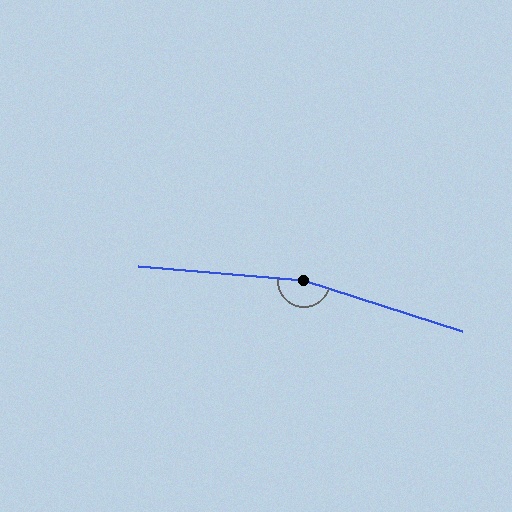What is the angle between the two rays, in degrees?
Approximately 167 degrees.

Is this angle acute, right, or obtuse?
It is obtuse.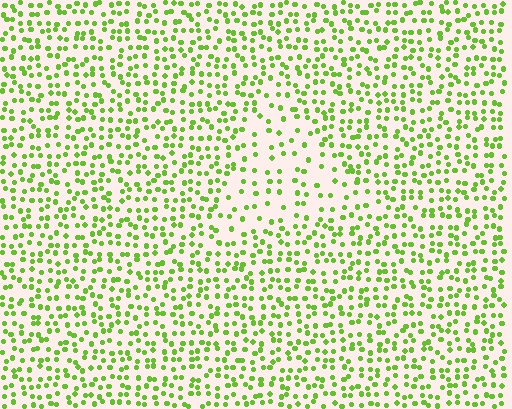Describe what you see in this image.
The image contains small lime elements arranged at two different densities. A triangle-shaped region is visible where the elements are less densely packed than the surrounding area.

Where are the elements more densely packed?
The elements are more densely packed outside the triangle boundary.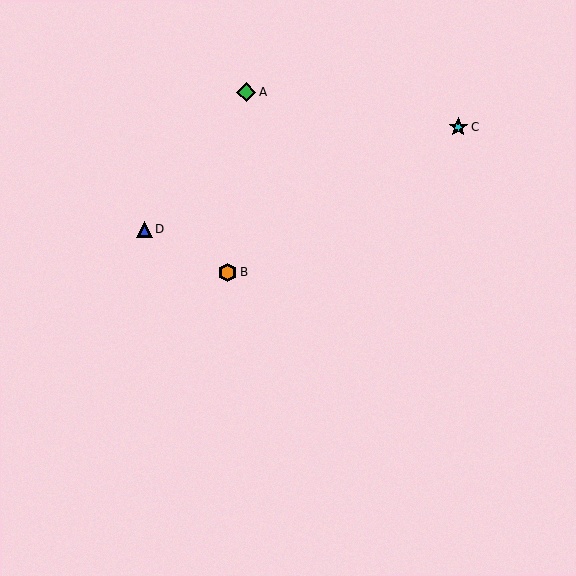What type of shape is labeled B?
Shape B is an orange hexagon.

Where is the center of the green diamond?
The center of the green diamond is at (246, 92).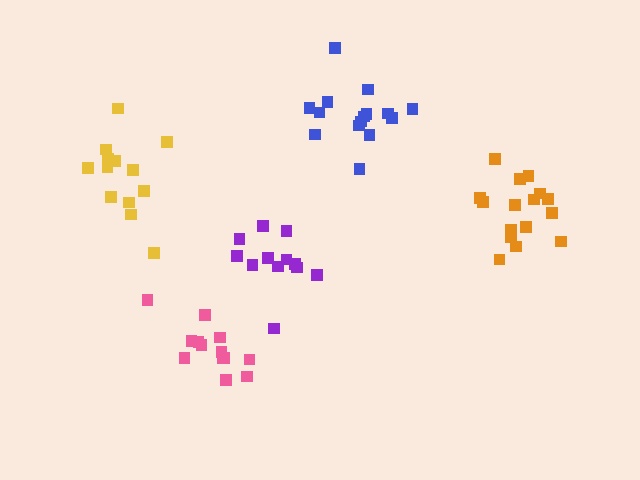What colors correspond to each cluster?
The clusters are colored: orange, pink, blue, yellow, purple.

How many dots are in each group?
Group 1: 17 dots, Group 2: 13 dots, Group 3: 15 dots, Group 4: 14 dots, Group 5: 12 dots (71 total).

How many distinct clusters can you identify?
There are 5 distinct clusters.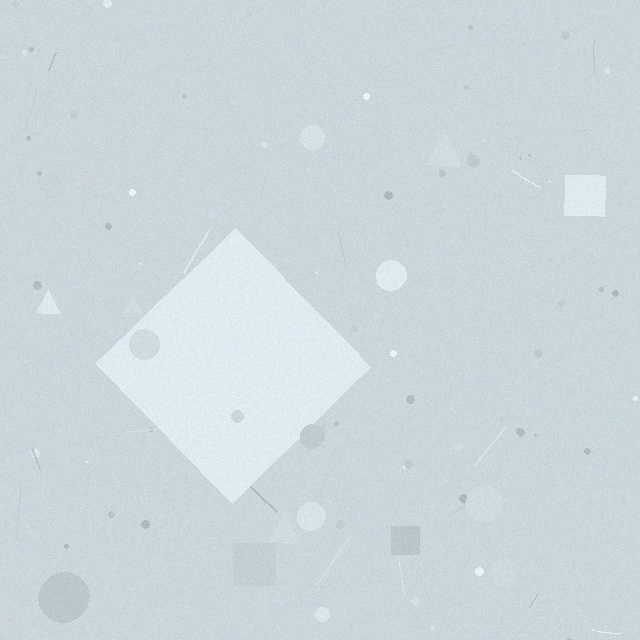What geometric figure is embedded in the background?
A diamond is embedded in the background.